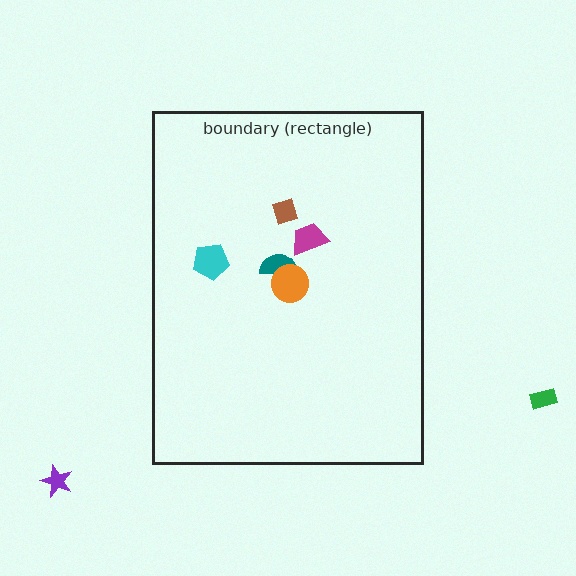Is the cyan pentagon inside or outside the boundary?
Inside.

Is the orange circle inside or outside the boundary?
Inside.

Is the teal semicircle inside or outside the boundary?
Inside.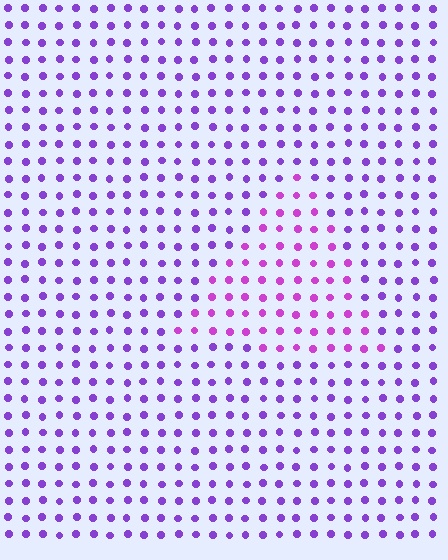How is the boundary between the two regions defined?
The boundary is defined purely by a slight shift in hue (about 29 degrees). Spacing, size, and orientation are identical on both sides.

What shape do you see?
I see a triangle.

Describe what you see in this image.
The image is filled with small purple elements in a uniform arrangement. A triangle-shaped region is visible where the elements are tinted to a slightly different hue, forming a subtle color boundary.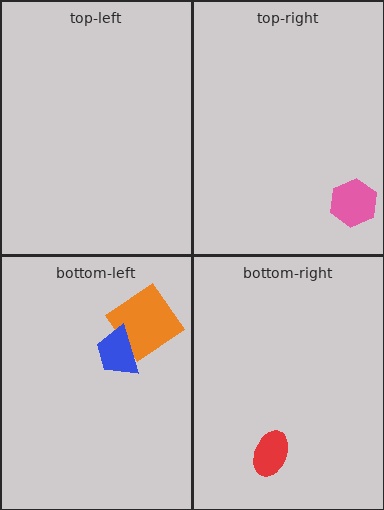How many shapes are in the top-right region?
1.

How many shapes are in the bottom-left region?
2.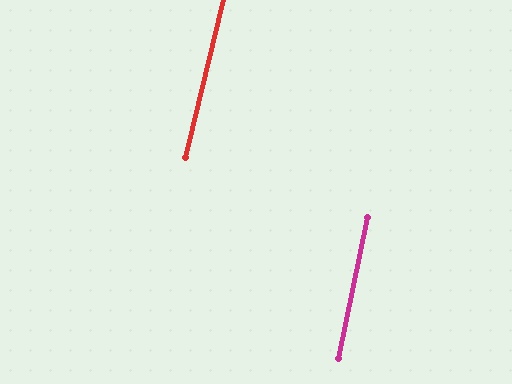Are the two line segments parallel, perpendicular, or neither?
Parallel — their directions differ by only 1.8°.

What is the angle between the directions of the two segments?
Approximately 2 degrees.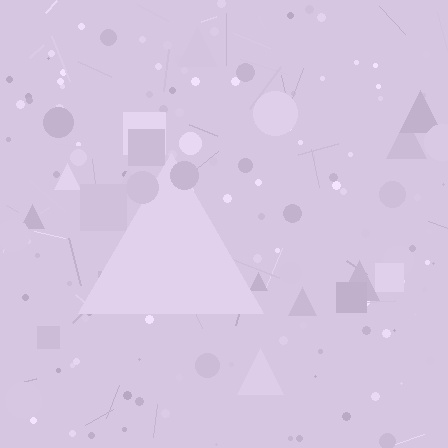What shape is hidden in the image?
A triangle is hidden in the image.